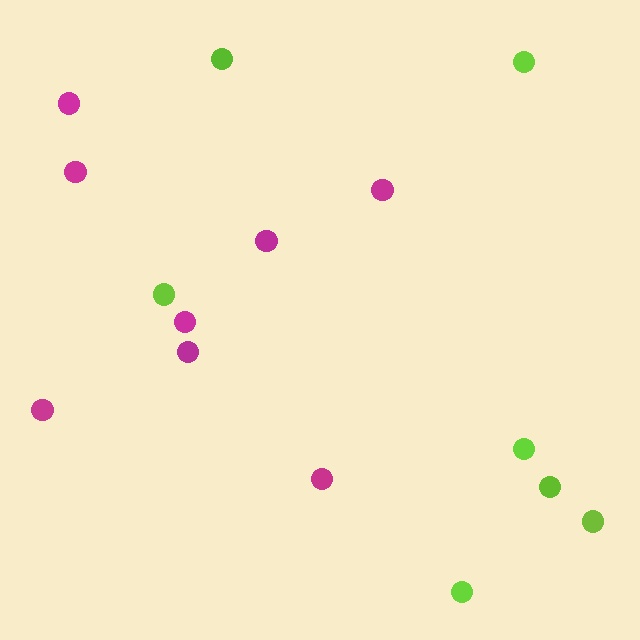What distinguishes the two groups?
There are 2 groups: one group of magenta circles (8) and one group of lime circles (7).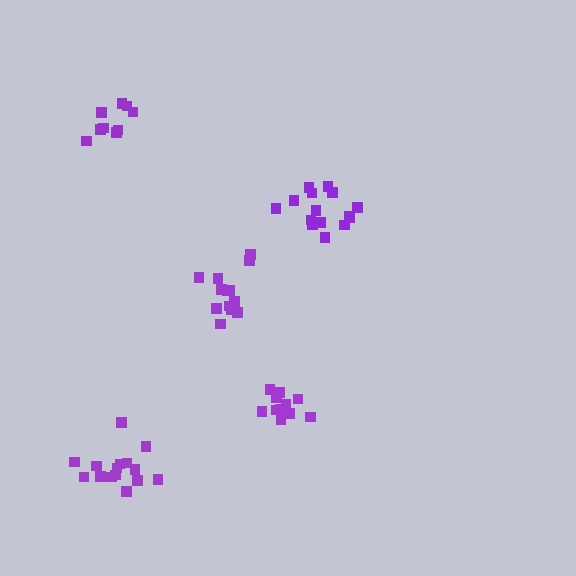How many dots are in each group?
Group 1: 11 dots, Group 2: 15 dots, Group 3: 13 dots, Group 4: 9 dots, Group 5: 15 dots (63 total).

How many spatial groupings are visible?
There are 5 spatial groupings.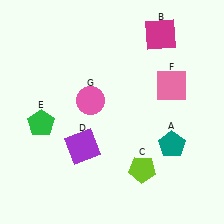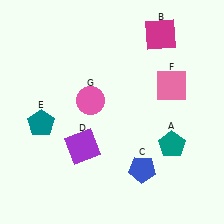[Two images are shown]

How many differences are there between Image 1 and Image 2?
There are 2 differences between the two images.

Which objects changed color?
C changed from lime to blue. E changed from green to teal.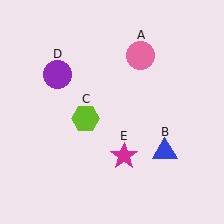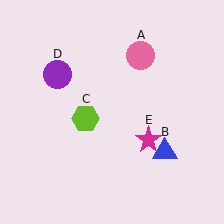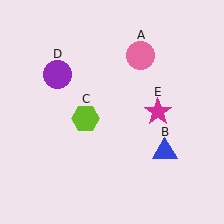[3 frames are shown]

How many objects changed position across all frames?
1 object changed position: magenta star (object E).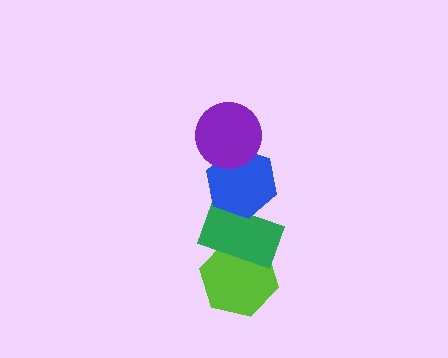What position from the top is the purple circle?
The purple circle is 1st from the top.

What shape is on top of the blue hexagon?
The purple circle is on top of the blue hexagon.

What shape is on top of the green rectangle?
The blue hexagon is on top of the green rectangle.